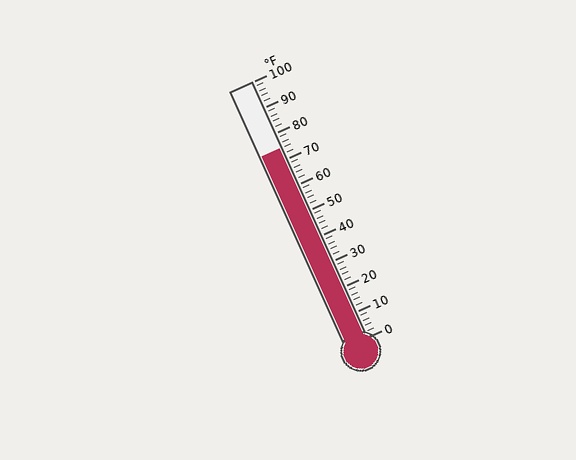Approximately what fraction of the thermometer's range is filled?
The thermometer is filled to approximately 75% of its range.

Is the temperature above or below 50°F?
The temperature is above 50°F.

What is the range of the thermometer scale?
The thermometer scale ranges from 0°F to 100°F.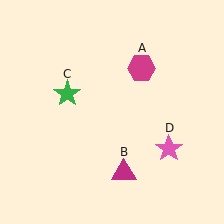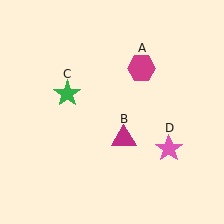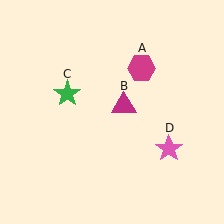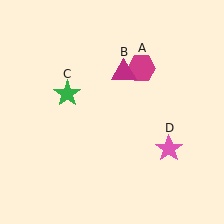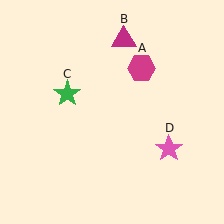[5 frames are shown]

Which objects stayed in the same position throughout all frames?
Magenta hexagon (object A) and green star (object C) and pink star (object D) remained stationary.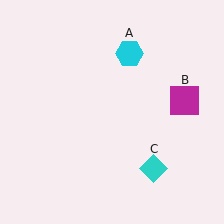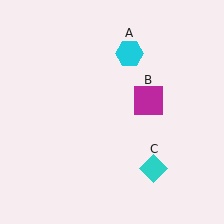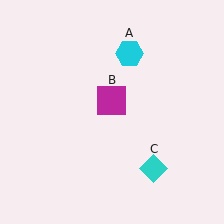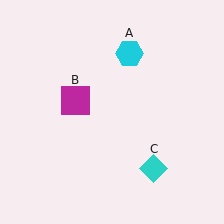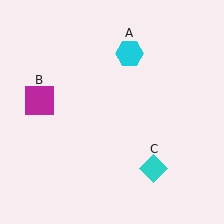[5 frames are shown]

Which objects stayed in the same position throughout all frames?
Cyan hexagon (object A) and cyan diamond (object C) remained stationary.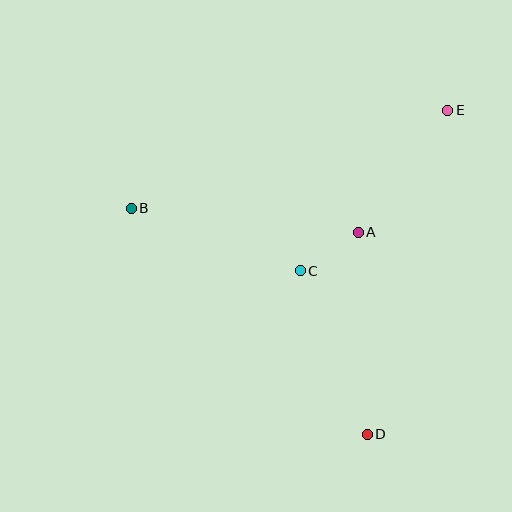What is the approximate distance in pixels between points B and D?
The distance between B and D is approximately 327 pixels.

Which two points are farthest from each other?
Points D and E are farthest from each other.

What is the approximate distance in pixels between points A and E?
The distance between A and E is approximately 151 pixels.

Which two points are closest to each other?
Points A and C are closest to each other.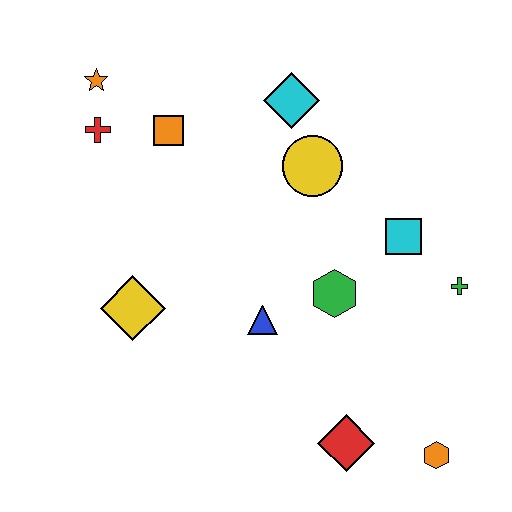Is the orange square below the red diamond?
No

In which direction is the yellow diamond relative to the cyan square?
The yellow diamond is to the left of the cyan square.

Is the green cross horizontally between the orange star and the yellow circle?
No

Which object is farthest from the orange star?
The orange hexagon is farthest from the orange star.